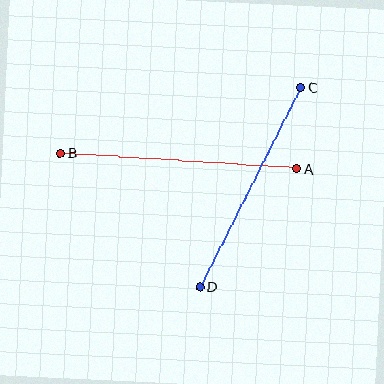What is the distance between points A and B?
The distance is approximately 237 pixels.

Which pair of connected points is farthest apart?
Points A and B are farthest apart.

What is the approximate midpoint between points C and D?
The midpoint is at approximately (250, 187) pixels.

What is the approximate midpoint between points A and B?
The midpoint is at approximately (179, 161) pixels.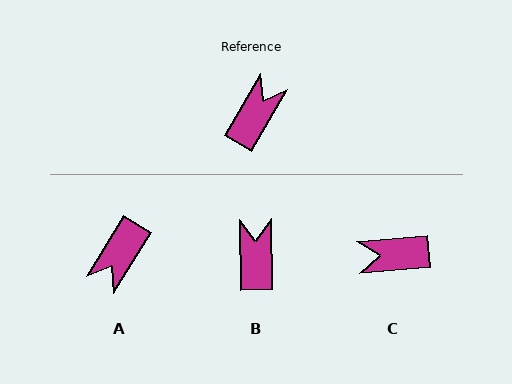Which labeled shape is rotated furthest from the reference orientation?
A, about 178 degrees away.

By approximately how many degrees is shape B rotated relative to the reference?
Approximately 31 degrees counter-clockwise.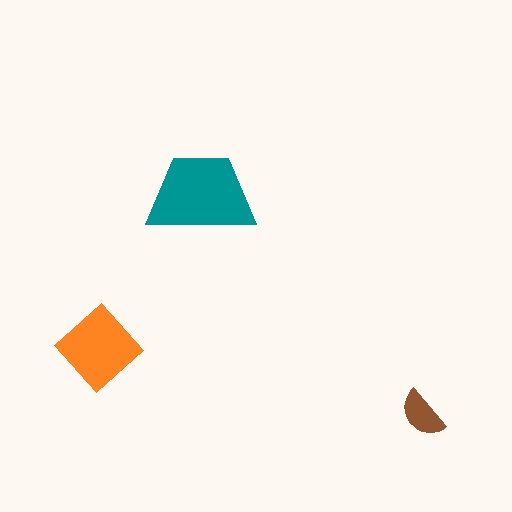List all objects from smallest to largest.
The brown semicircle, the orange diamond, the teal trapezoid.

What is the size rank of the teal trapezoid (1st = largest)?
1st.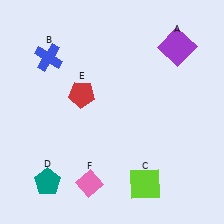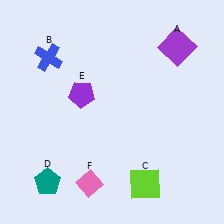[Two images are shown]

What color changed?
The pentagon (E) changed from red in Image 1 to purple in Image 2.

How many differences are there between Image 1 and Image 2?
There is 1 difference between the two images.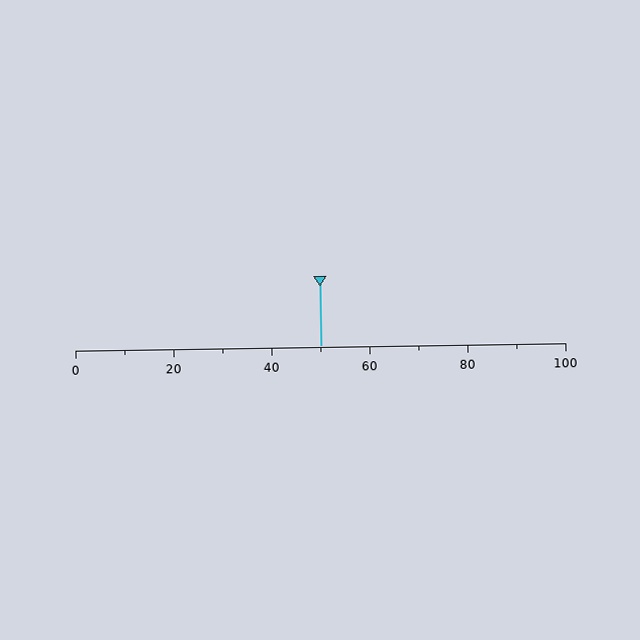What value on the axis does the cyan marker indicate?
The marker indicates approximately 50.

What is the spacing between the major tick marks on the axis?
The major ticks are spaced 20 apart.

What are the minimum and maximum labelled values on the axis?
The axis runs from 0 to 100.